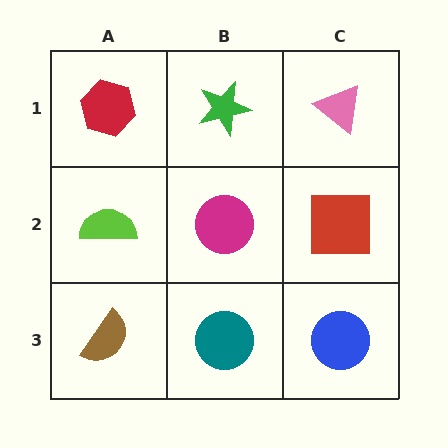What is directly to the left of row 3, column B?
A brown semicircle.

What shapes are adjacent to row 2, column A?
A red hexagon (row 1, column A), a brown semicircle (row 3, column A), a magenta circle (row 2, column B).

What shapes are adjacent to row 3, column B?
A magenta circle (row 2, column B), a brown semicircle (row 3, column A), a blue circle (row 3, column C).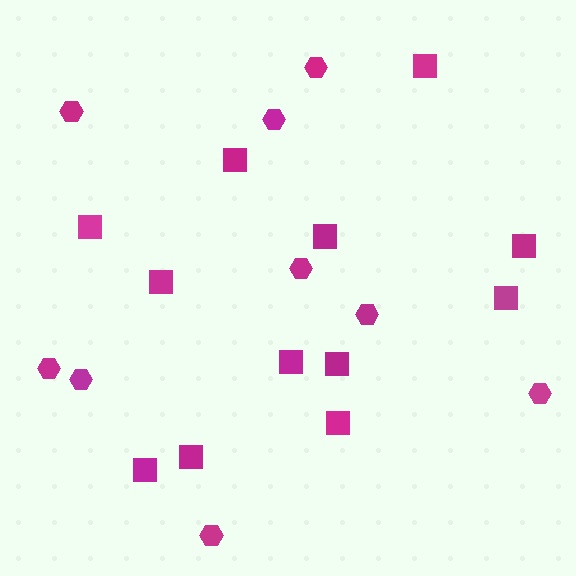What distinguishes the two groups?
There are 2 groups: one group of hexagons (9) and one group of squares (12).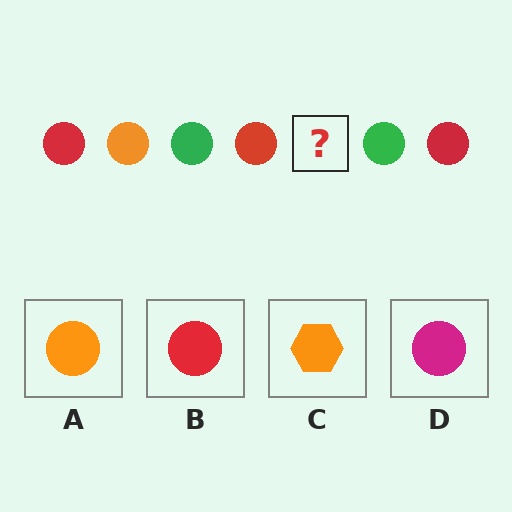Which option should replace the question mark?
Option A.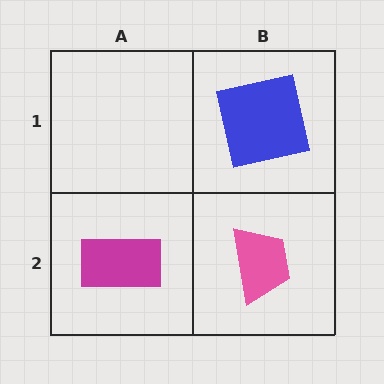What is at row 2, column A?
A magenta rectangle.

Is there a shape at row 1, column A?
No, that cell is empty.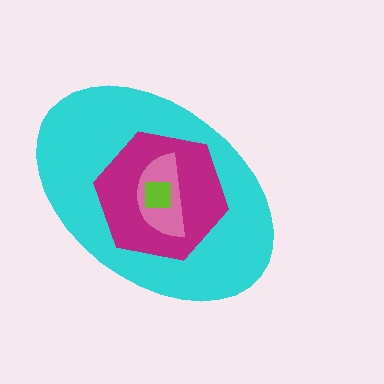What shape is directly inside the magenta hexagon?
The pink semicircle.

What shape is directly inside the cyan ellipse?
The magenta hexagon.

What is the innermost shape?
The lime square.